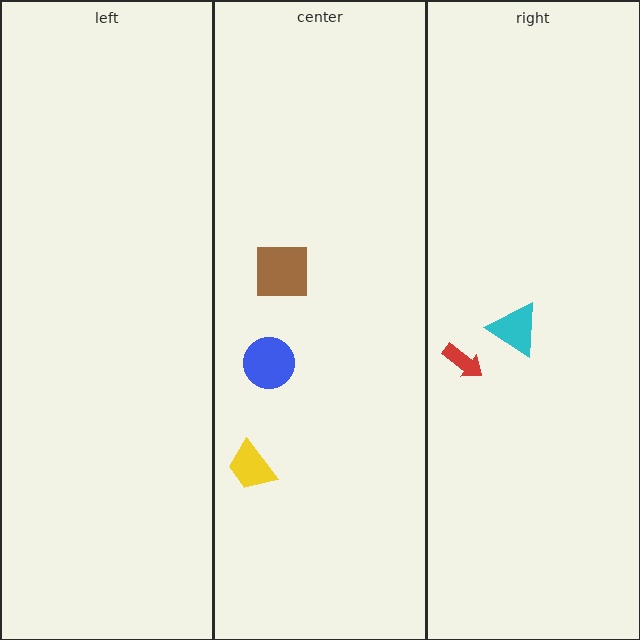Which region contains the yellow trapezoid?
The center region.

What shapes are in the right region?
The red arrow, the cyan triangle.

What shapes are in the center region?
The blue circle, the yellow trapezoid, the brown square.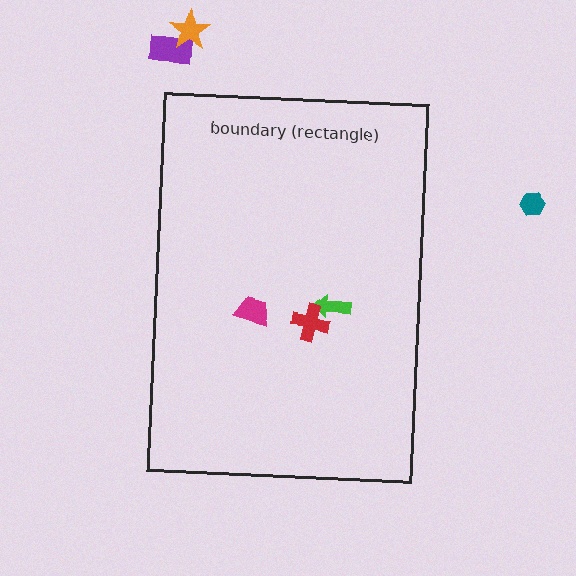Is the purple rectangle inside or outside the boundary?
Outside.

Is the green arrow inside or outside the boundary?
Inside.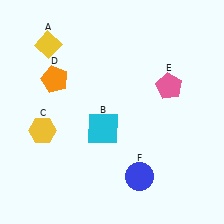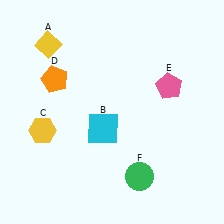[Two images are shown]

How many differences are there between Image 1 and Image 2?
There is 1 difference between the two images.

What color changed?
The circle (F) changed from blue in Image 1 to green in Image 2.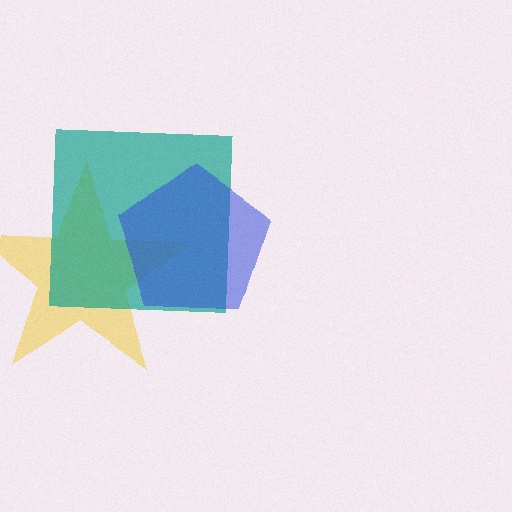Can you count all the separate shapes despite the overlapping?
Yes, there are 3 separate shapes.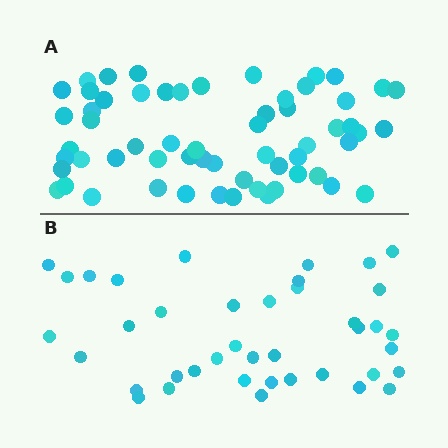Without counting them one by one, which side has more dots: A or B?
Region A (the top region) has more dots.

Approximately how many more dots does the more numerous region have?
Region A has approximately 20 more dots than region B.